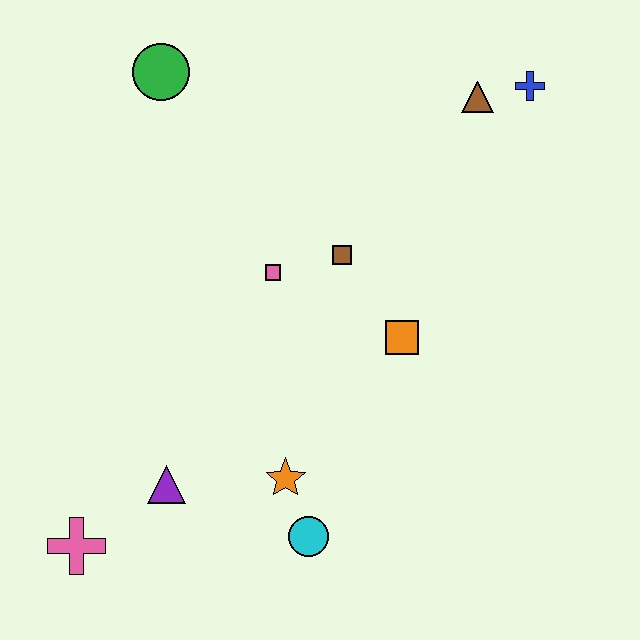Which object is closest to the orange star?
The cyan circle is closest to the orange star.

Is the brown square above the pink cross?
Yes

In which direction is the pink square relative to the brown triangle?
The pink square is to the left of the brown triangle.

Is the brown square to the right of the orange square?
No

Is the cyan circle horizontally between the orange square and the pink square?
Yes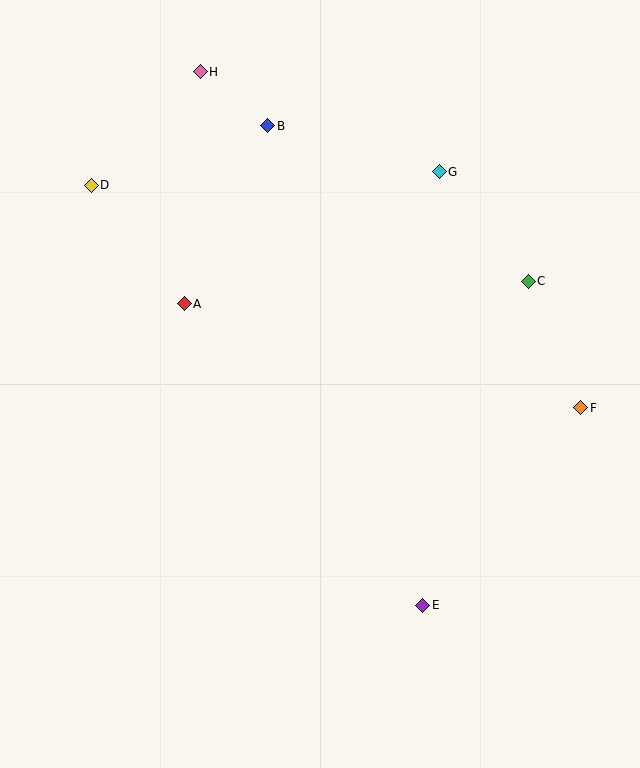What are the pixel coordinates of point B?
Point B is at (268, 126).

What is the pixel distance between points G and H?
The distance between G and H is 259 pixels.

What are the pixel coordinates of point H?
Point H is at (200, 72).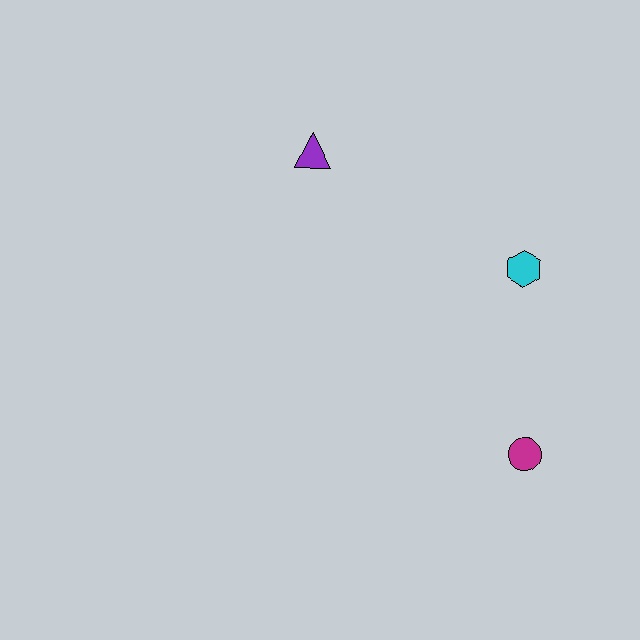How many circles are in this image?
There is 1 circle.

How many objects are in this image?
There are 3 objects.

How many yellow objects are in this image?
There are no yellow objects.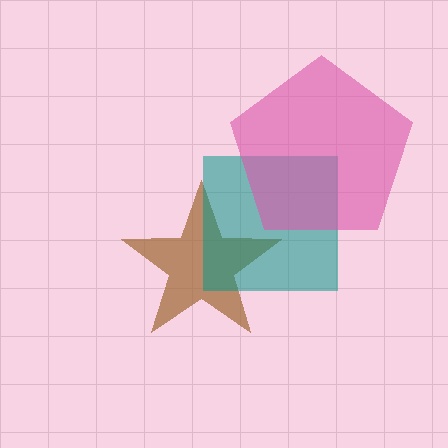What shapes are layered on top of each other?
The layered shapes are: a brown star, a teal square, a pink pentagon.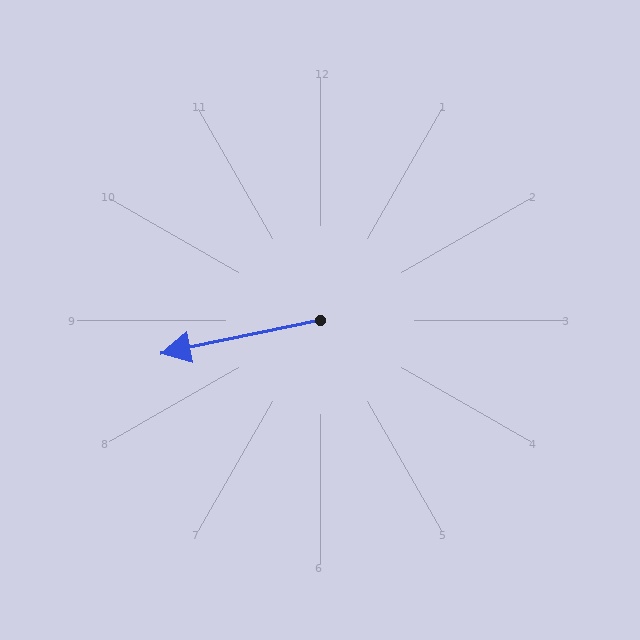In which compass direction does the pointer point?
West.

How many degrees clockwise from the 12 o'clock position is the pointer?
Approximately 258 degrees.